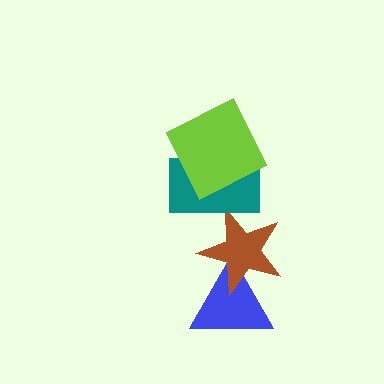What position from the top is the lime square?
The lime square is 1st from the top.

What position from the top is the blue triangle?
The blue triangle is 4th from the top.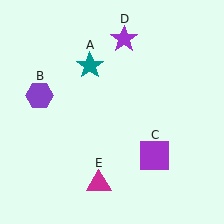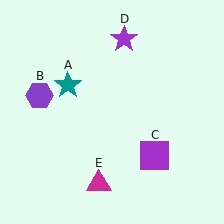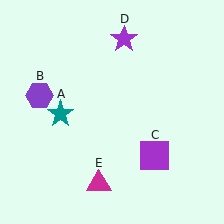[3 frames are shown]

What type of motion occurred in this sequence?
The teal star (object A) rotated counterclockwise around the center of the scene.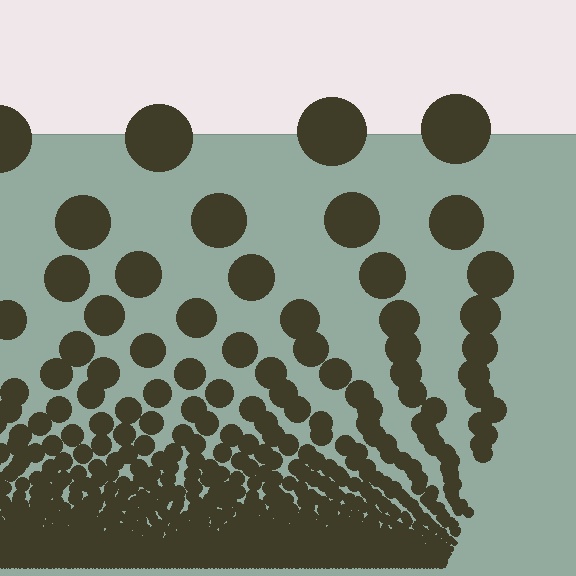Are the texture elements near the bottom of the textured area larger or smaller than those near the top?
Smaller. The gradient is inverted — elements near the bottom are smaller and denser.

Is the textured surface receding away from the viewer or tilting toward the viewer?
The surface appears to tilt toward the viewer. Texture elements get larger and sparser toward the top.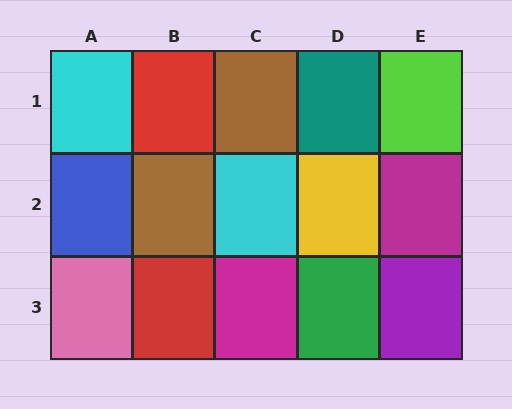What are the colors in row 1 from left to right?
Cyan, red, brown, teal, lime.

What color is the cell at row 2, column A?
Blue.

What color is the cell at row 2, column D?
Yellow.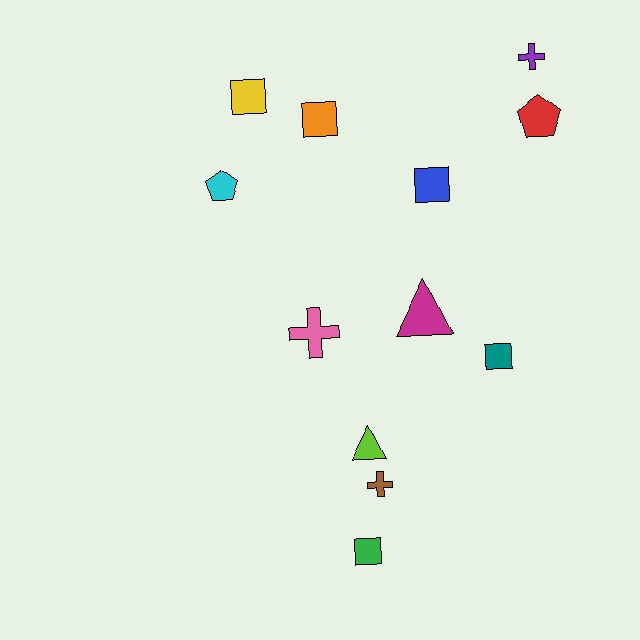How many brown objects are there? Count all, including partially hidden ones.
There is 1 brown object.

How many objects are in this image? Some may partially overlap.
There are 12 objects.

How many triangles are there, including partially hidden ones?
There are 2 triangles.